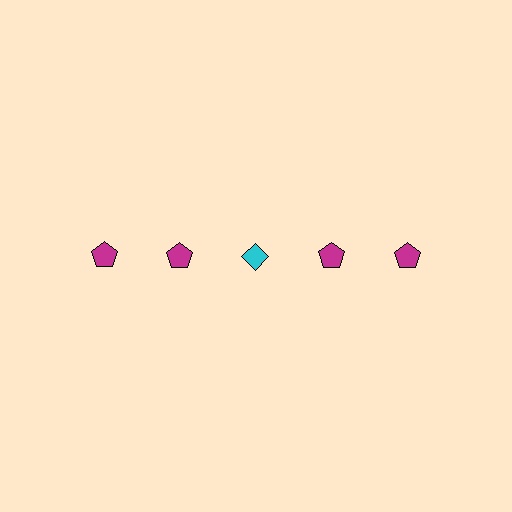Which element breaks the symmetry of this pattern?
The cyan diamond in the top row, center column breaks the symmetry. All other shapes are magenta pentagons.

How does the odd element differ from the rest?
It differs in both color (cyan instead of magenta) and shape (diamond instead of pentagon).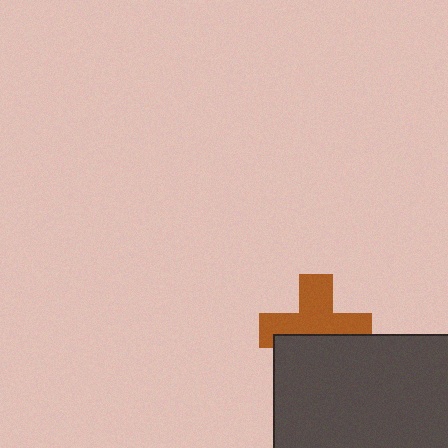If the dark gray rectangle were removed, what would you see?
You would see the complete brown cross.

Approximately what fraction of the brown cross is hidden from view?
Roughly 42% of the brown cross is hidden behind the dark gray rectangle.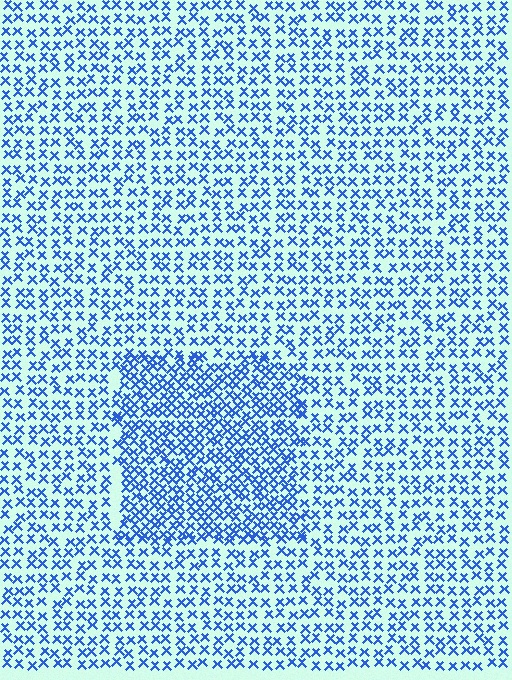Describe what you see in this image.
The image contains small blue elements arranged at two different densities. A rectangle-shaped region is visible where the elements are more densely packed than the surrounding area.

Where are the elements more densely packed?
The elements are more densely packed inside the rectangle boundary.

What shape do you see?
I see a rectangle.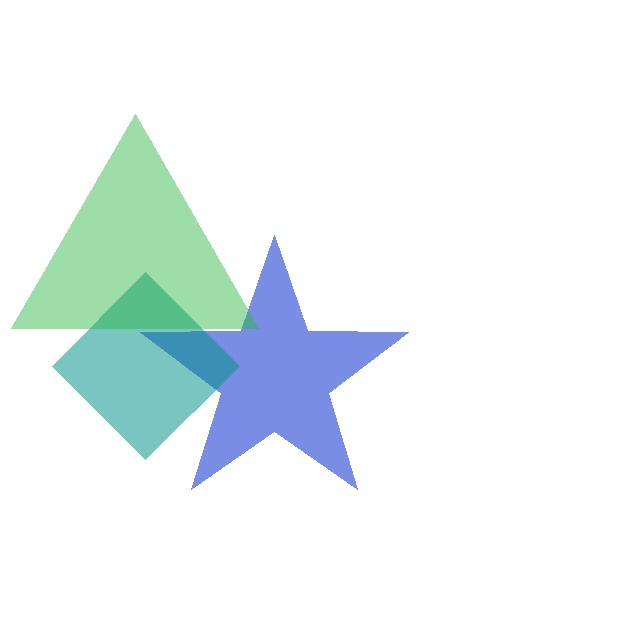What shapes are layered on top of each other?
The layered shapes are: a blue star, a teal diamond, a green triangle.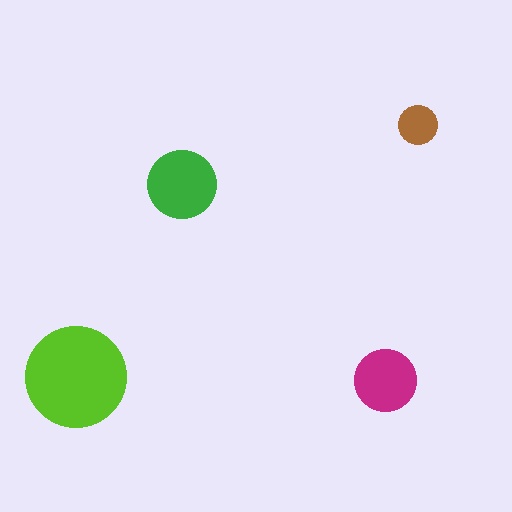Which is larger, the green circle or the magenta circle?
The green one.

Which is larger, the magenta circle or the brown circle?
The magenta one.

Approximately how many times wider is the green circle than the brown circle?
About 2 times wider.